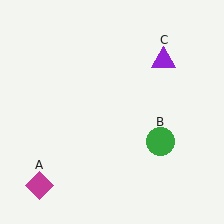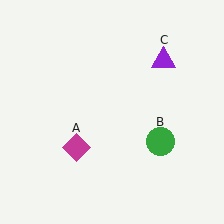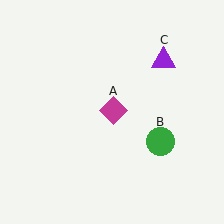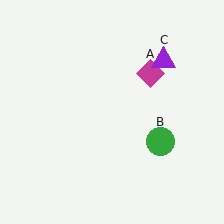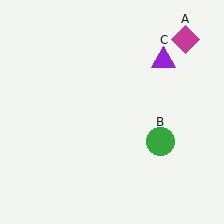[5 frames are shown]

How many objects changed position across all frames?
1 object changed position: magenta diamond (object A).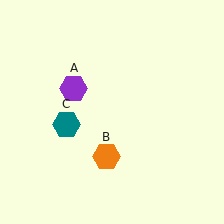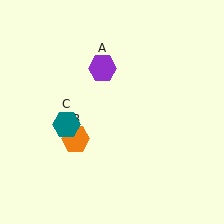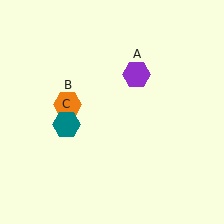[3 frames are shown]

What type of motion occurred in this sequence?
The purple hexagon (object A), orange hexagon (object B) rotated clockwise around the center of the scene.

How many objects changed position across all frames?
2 objects changed position: purple hexagon (object A), orange hexagon (object B).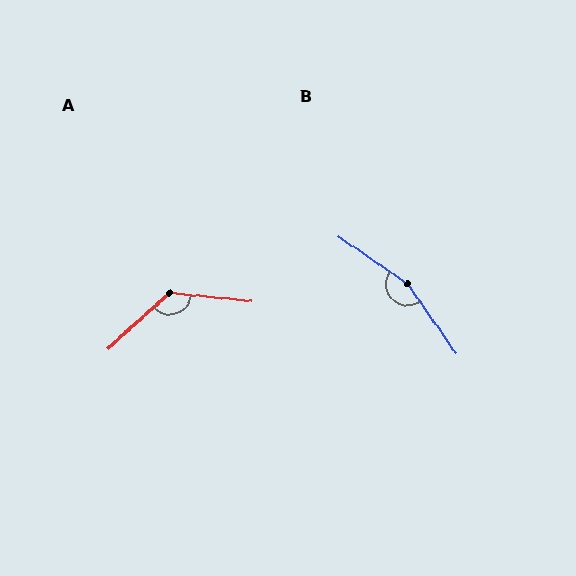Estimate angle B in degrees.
Approximately 159 degrees.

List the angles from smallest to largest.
A (132°), B (159°).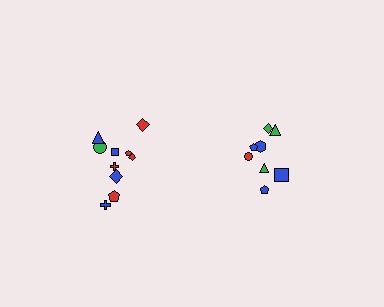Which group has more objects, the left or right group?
The left group.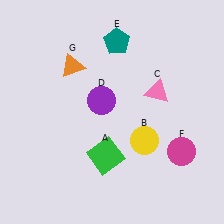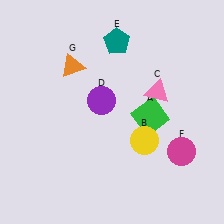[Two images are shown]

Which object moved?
The green square (A) moved right.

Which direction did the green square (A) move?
The green square (A) moved right.